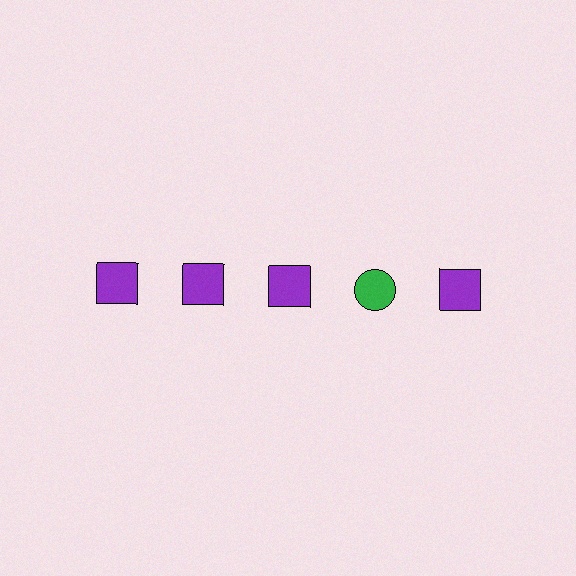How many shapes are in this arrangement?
There are 5 shapes arranged in a grid pattern.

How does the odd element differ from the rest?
It differs in both color (green instead of purple) and shape (circle instead of square).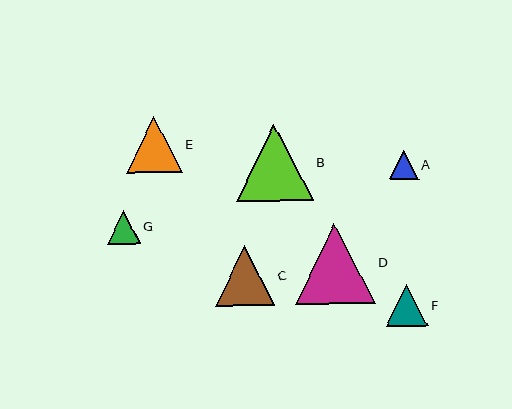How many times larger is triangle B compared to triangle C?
Triangle B is approximately 1.3 times the size of triangle C.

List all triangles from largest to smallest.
From largest to smallest: D, B, C, E, F, G, A.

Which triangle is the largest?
Triangle D is the largest with a size of approximately 80 pixels.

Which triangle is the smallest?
Triangle A is the smallest with a size of approximately 29 pixels.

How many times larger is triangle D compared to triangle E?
Triangle D is approximately 1.4 times the size of triangle E.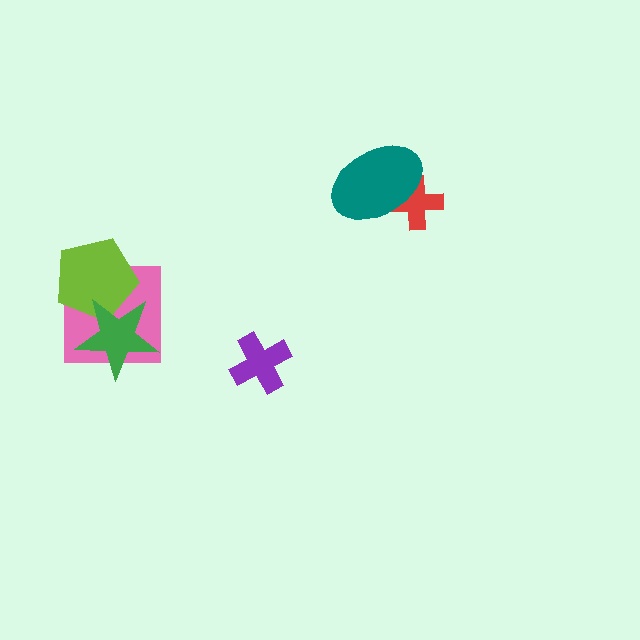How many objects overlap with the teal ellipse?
1 object overlaps with the teal ellipse.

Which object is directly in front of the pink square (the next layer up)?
The lime pentagon is directly in front of the pink square.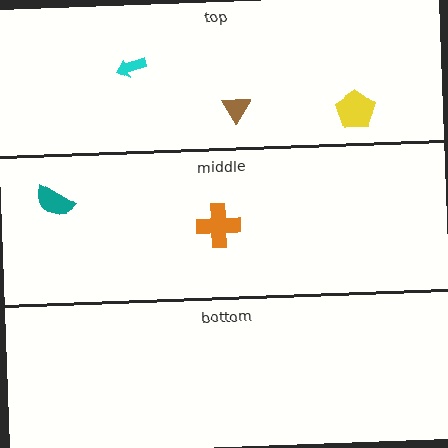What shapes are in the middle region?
The orange cross, the teal semicircle.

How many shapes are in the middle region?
2.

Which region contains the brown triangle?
The top region.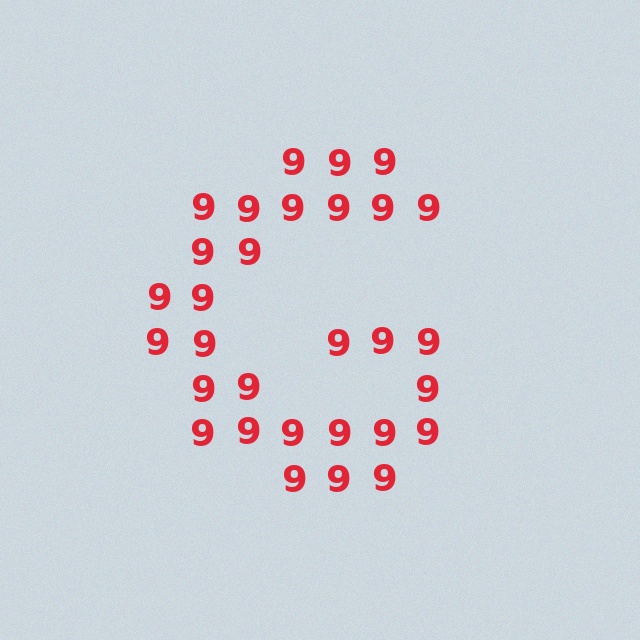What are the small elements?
The small elements are digit 9's.